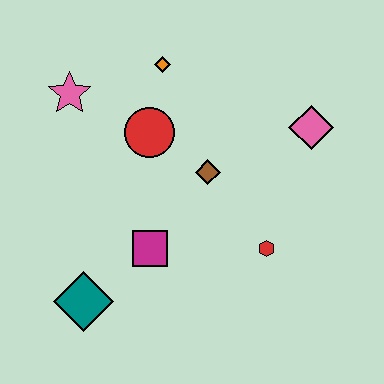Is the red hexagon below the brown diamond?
Yes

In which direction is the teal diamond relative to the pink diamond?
The teal diamond is to the left of the pink diamond.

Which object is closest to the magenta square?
The teal diamond is closest to the magenta square.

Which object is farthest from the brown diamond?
The teal diamond is farthest from the brown diamond.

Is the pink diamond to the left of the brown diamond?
No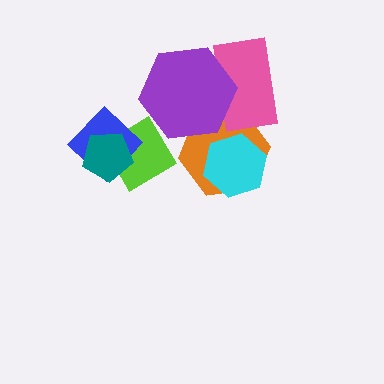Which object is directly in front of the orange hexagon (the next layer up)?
The cyan hexagon is directly in front of the orange hexagon.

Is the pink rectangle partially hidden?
Yes, it is partially covered by another shape.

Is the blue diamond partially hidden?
Yes, it is partially covered by another shape.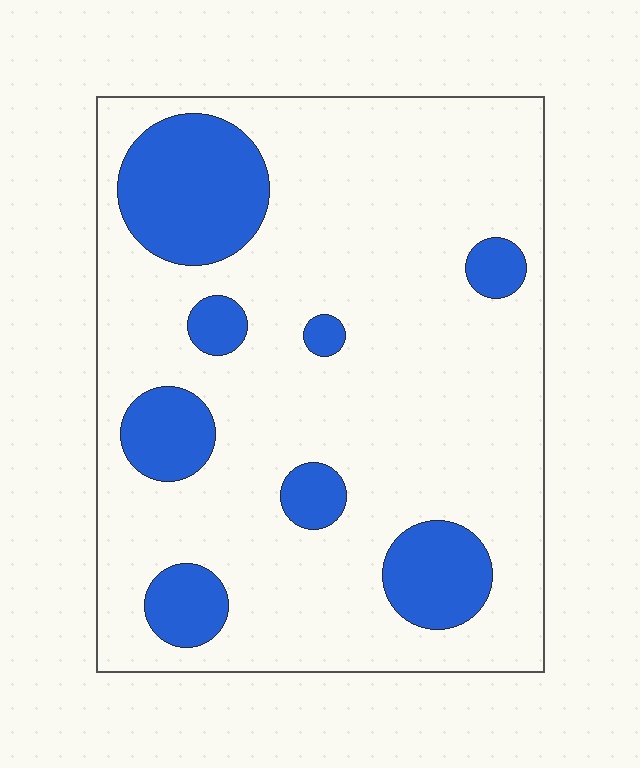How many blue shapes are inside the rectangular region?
8.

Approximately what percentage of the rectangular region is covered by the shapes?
Approximately 20%.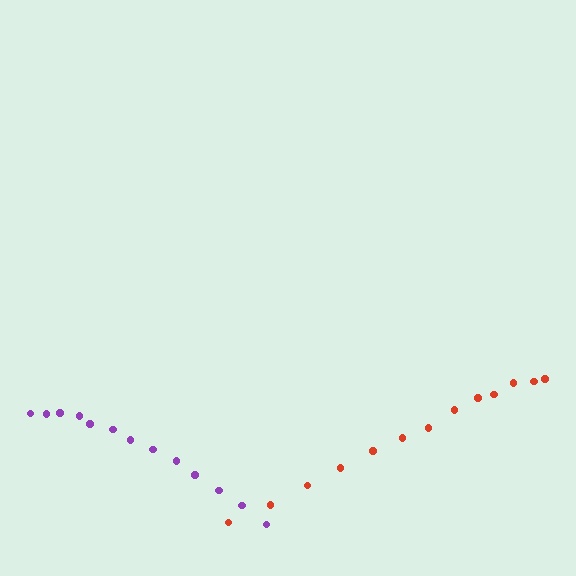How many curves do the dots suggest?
There are 2 distinct paths.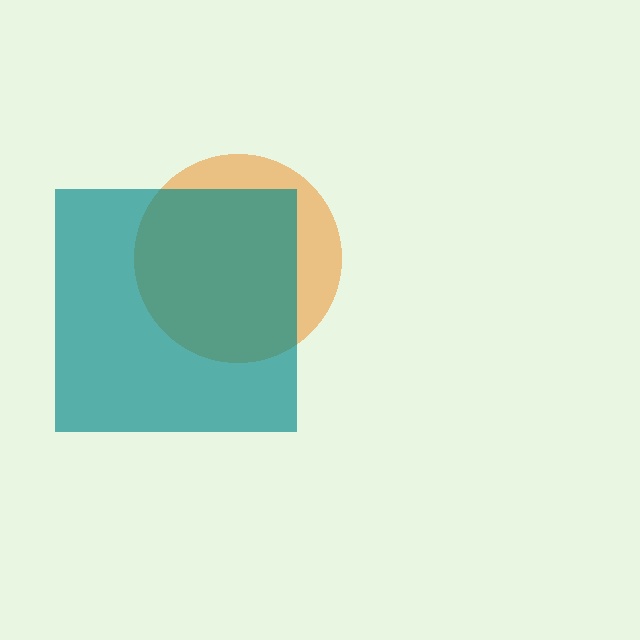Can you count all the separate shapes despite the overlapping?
Yes, there are 2 separate shapes.